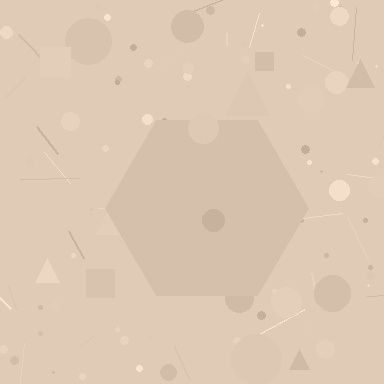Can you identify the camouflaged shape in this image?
The camouflaged shape is a hexagon.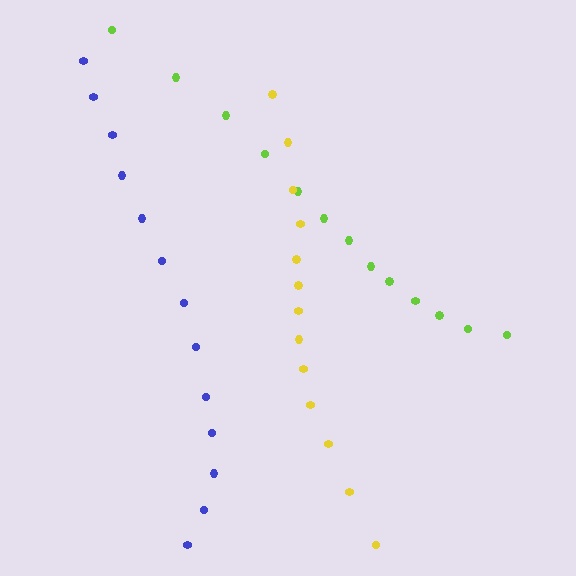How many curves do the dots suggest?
There are 3 distinct paths.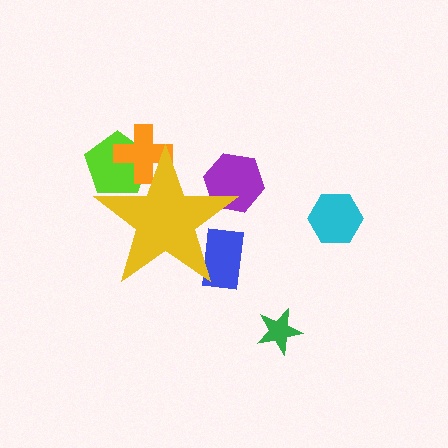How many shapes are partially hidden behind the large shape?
4 shapes are partially hidden.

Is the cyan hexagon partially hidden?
No, the cyan hexagon is fully visible.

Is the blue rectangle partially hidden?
Yes, the blue rectangle is partially hidden behind the yellow star.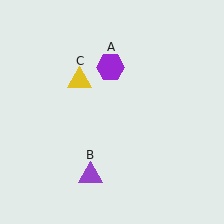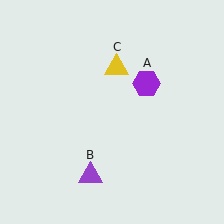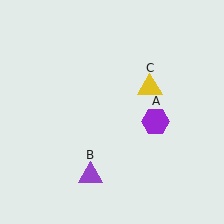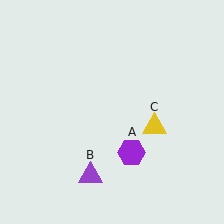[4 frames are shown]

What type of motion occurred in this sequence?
The purple hexagon (object A), yellow triangle (object C) rotated clockwise around the center of the scene.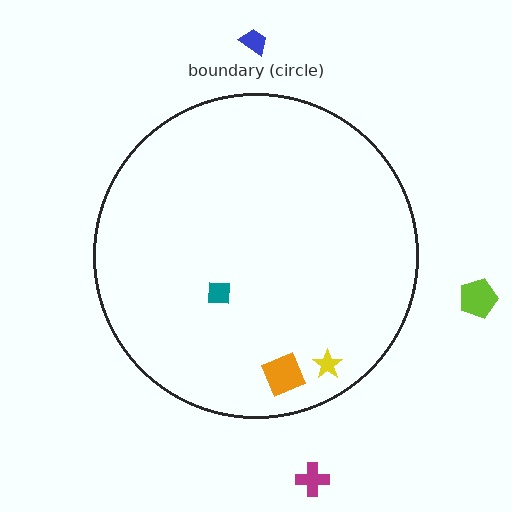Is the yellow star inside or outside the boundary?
Inside.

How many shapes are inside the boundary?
3 inside, 3 outside.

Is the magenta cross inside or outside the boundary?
Outside.